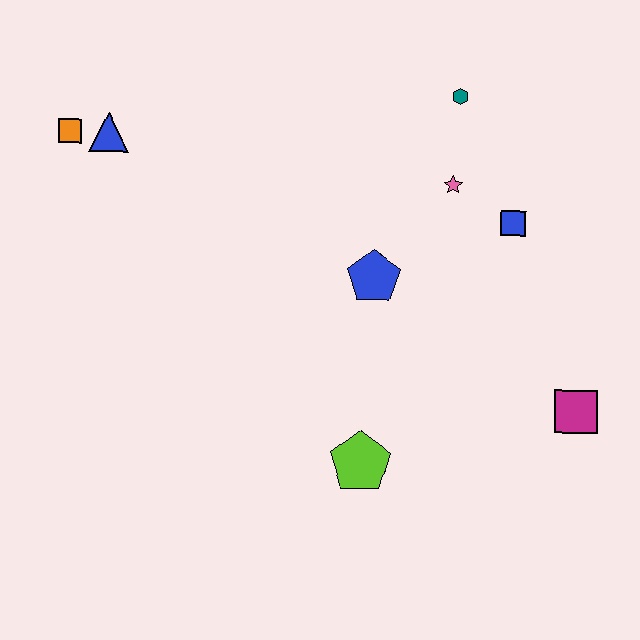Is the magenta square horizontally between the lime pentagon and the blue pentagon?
No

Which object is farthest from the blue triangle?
The magenta square is farthest from the blue triangle.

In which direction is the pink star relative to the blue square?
The pink star is to the left of the blue square.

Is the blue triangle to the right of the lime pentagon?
No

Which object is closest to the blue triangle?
The orange square is closest to the blue triangle.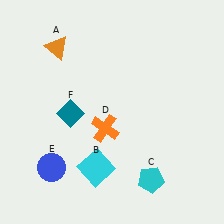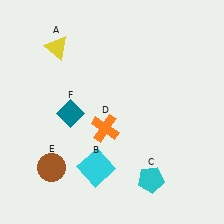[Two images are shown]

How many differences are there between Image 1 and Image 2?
There are 2 differences between the two images.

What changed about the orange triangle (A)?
In Image 1, A is orange. In Image 2, it changed to yellow.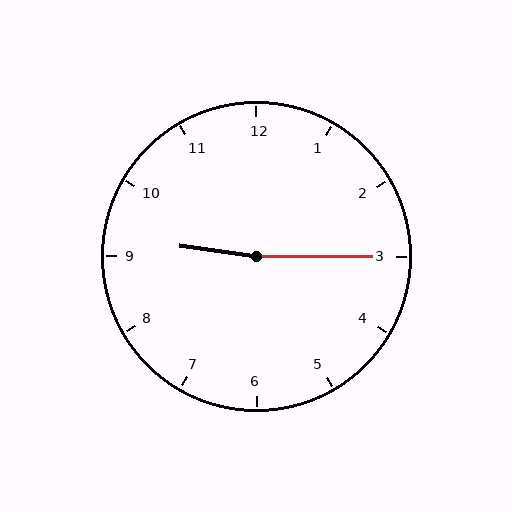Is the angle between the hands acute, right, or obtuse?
It is obtuse.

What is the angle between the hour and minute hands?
Approximately 172 degrees.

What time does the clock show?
9:15.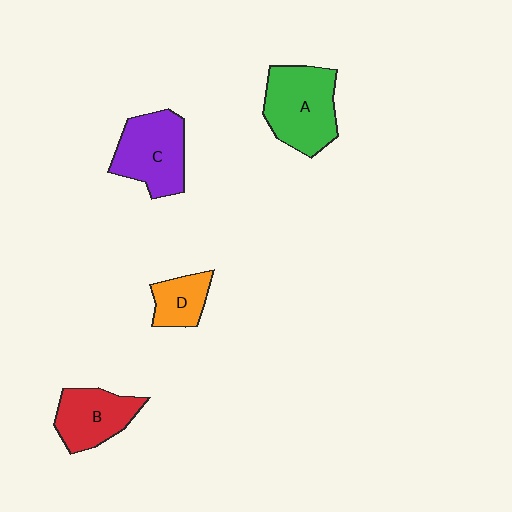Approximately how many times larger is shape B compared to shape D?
Approximately 1.5 times.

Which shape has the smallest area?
Shape D (orange).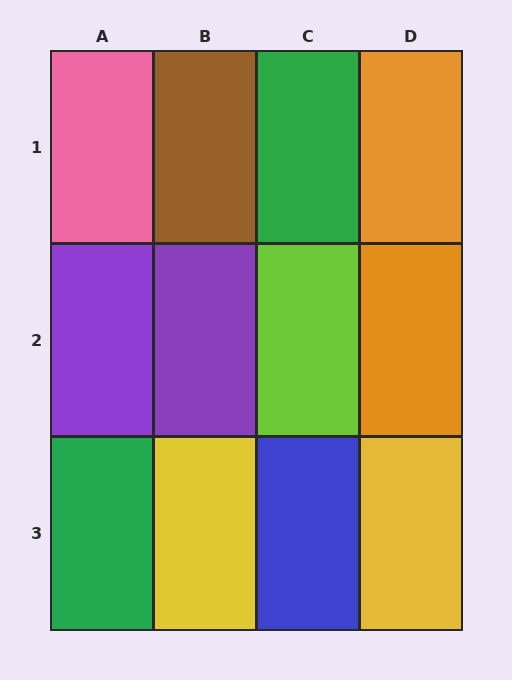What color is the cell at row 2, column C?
Lime.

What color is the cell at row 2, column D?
Orange.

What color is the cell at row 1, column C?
Green.